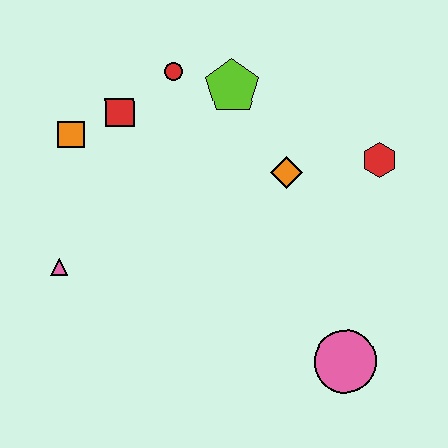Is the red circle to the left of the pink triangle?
No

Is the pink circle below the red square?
Yes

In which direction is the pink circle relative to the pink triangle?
The pink circle is to the right of the pink triangle.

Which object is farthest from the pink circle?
The orange square is farthest from the pink circle.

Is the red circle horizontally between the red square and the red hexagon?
Yes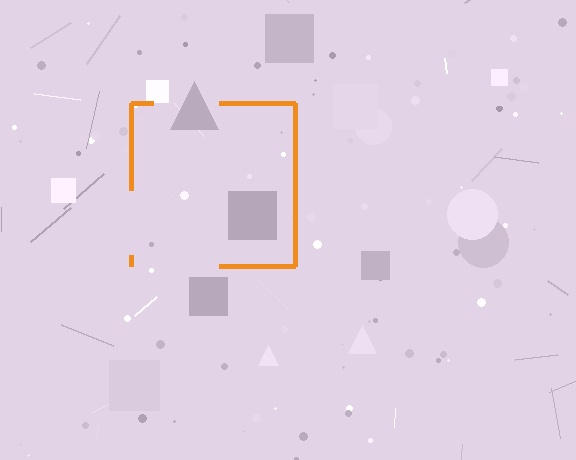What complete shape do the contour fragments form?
The contour fragments form a square.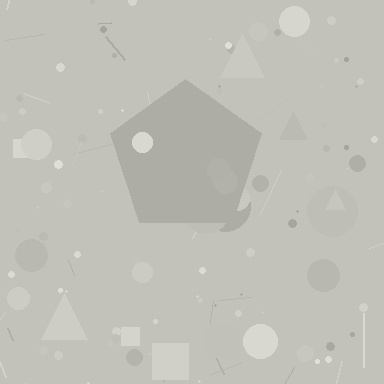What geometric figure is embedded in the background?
A pentagon is embedded in the background.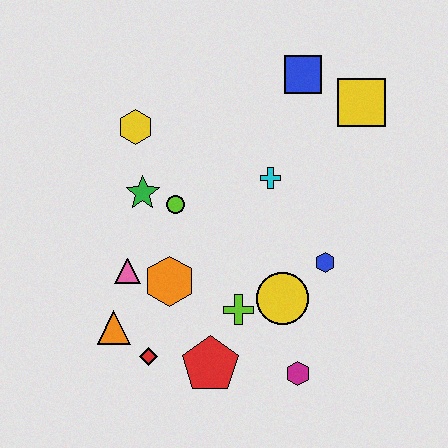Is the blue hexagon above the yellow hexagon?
No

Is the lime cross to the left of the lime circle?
No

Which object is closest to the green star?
The lime circle is closest to the green star.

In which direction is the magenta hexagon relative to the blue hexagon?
The magenta hexagon is below the blue hexagon.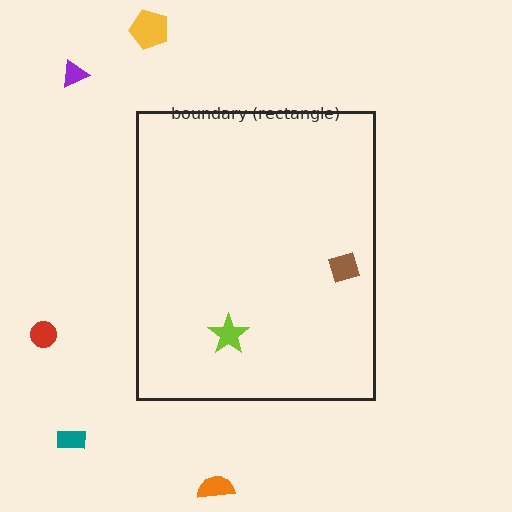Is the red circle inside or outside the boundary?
Outside.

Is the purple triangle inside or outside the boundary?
Outside.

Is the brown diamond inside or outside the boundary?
Inside.